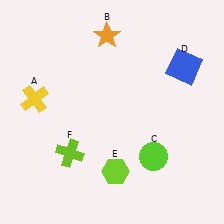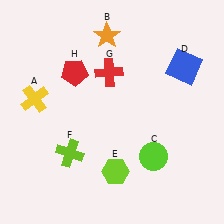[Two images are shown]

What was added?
A red cross (G), a red pentagon (H) were added in Image 2.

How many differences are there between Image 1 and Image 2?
There are 2 differences between the two images.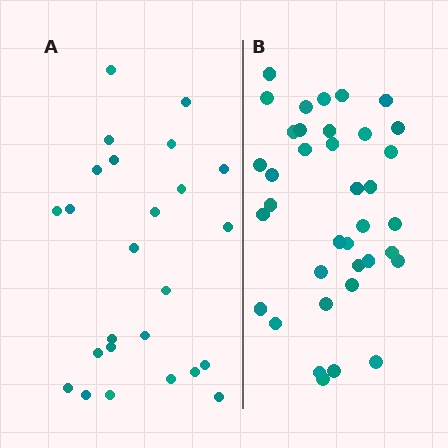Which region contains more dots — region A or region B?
Region B (the right region) has more dots.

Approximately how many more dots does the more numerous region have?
Region B has roughly 12 or so more dots than region A.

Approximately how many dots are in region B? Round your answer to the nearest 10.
About 40 dots. (The exact count is 37, which rounds to 40.)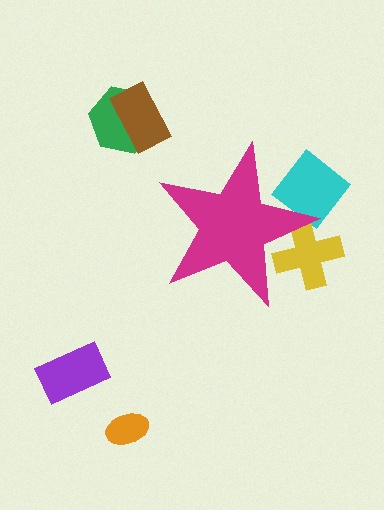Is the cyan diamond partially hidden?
Yes, the cyan diamond is partially hidden behind the magenta star.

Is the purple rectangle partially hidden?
No, the purple rectangle is fully visible.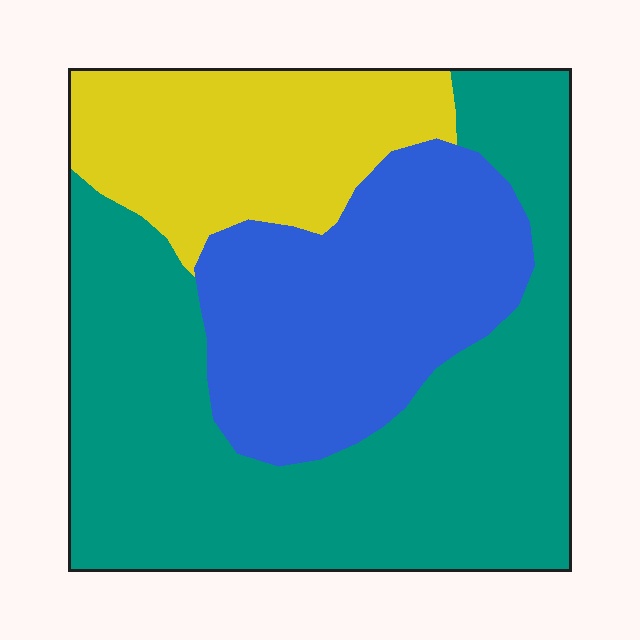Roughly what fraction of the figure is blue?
Blue takes up about one quarter (1/4) of the figure.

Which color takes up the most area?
Teal, at roughly 50%.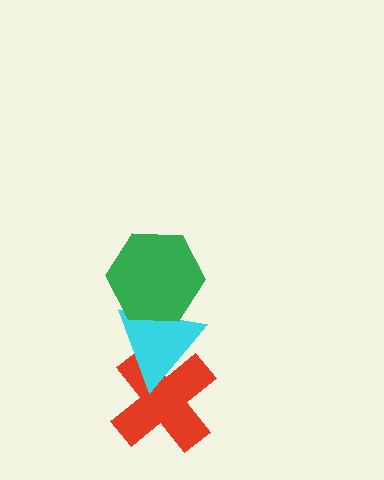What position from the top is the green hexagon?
The green hexagon is 1st from the top.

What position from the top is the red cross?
The red cross is 3rd from the top.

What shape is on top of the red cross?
The cyan triangle is on top of the red cross.